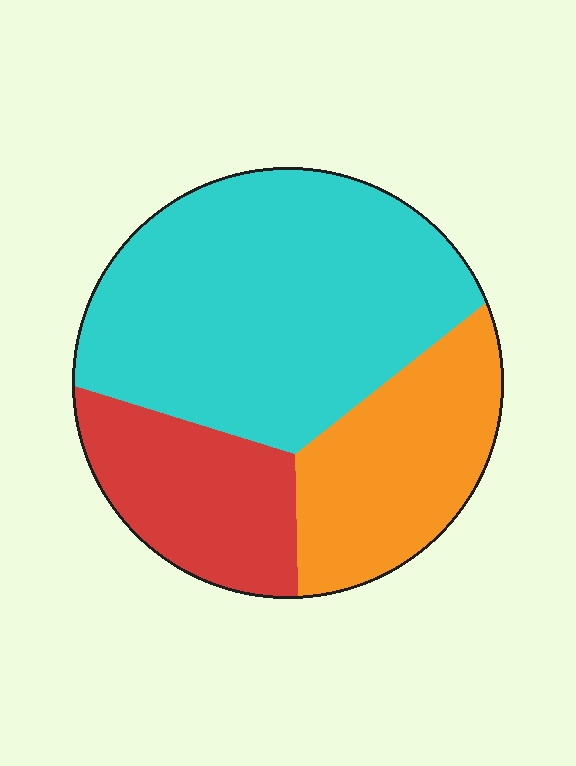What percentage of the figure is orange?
Orange takes up between a sixth and a third of the figure.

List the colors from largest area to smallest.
From largest to smallest: cyan, orange, red.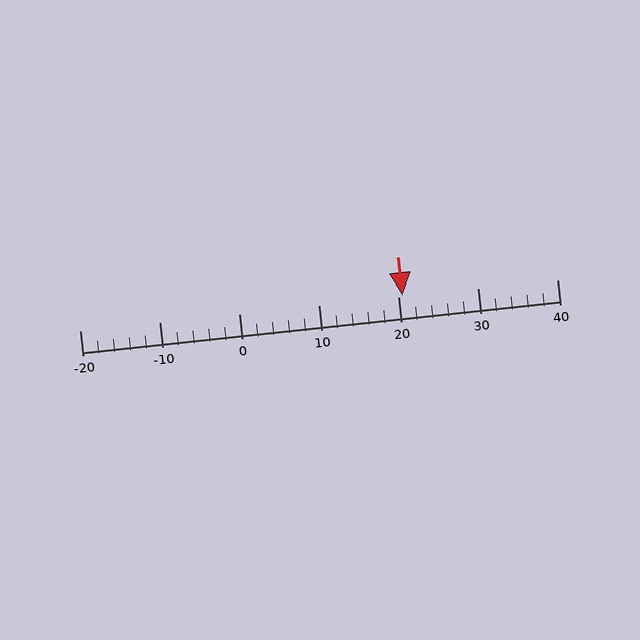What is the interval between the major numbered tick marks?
The major tick marks are spaced 10 units apart.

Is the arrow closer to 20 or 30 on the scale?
The arrow is closer to 20.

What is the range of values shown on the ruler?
The ruler shows values from -20 to 40.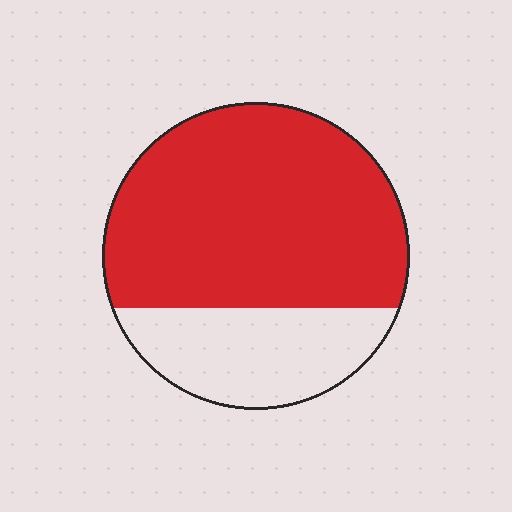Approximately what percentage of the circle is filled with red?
Approximately 70%.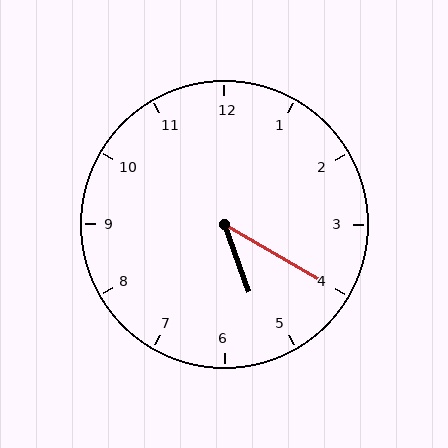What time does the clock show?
5:20.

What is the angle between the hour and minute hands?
Approximately 40 degrees.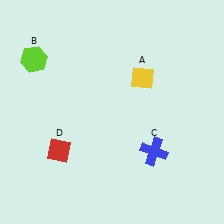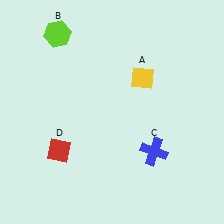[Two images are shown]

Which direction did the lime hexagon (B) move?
The lime hexagon (B) moved up.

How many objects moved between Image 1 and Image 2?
1 object moved between the two images.